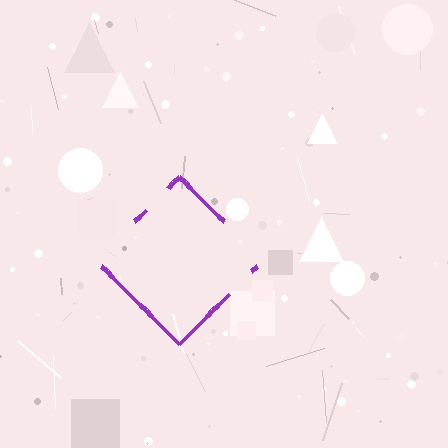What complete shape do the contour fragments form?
The contour fragments form a diamond.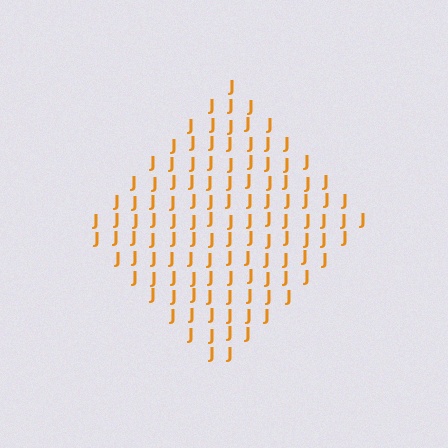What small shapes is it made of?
It is made of small letter J's.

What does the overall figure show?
The overall figure shows a diamond.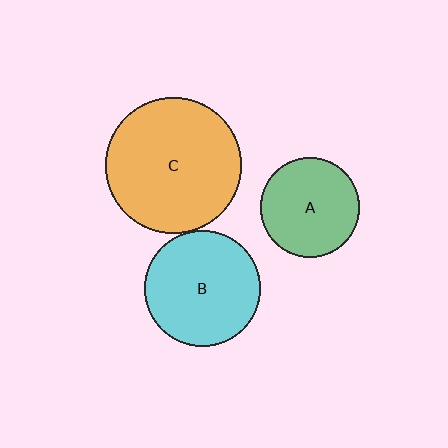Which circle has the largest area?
Circle C (orange).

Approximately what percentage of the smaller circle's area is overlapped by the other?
Approximately 5%.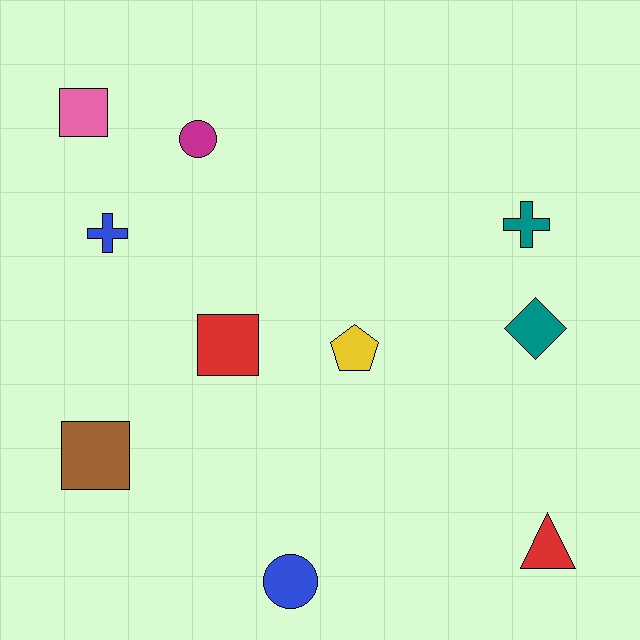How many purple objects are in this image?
There are no purple objects.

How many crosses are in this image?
There are 2 crosses.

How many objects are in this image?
There are 10 objects.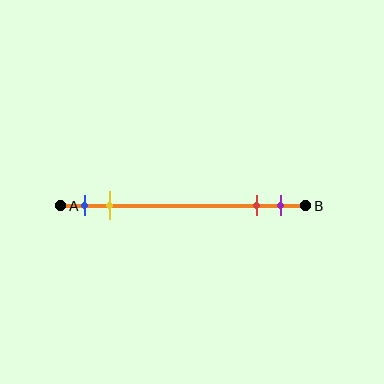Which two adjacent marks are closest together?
The red and purple marks are the closest adjacent pair.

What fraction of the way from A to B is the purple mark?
The purple mark is approximately 90% (0.9) of the way from A to B.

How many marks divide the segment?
There are 4 marks dividing the segment.